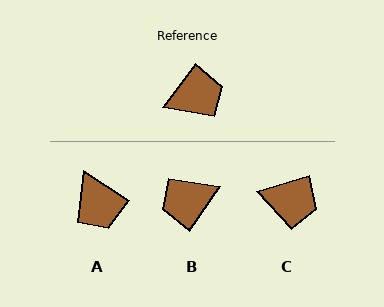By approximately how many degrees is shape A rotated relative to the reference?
Approximately 86 degrees clockwise.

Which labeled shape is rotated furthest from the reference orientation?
B, about 178 degrees away.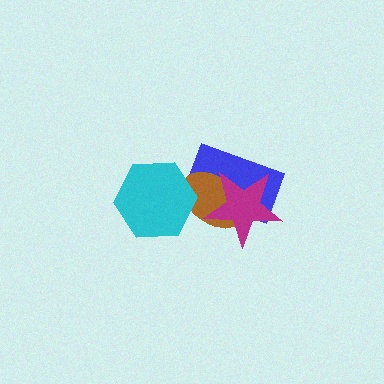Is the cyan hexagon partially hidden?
No, no other shape covers it.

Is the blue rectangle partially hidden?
Yes, it is partially covered by another shape.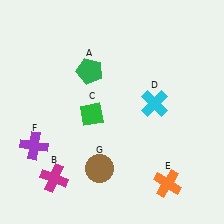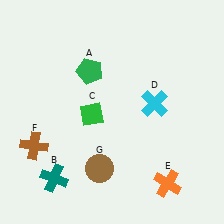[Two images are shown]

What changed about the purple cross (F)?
In Image 1, F is purple. In Image 2, it changed to brown.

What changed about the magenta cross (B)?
In Image 1, B is magenta. In Image 2, it changed to teal.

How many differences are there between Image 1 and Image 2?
There are 2 differences between the two images.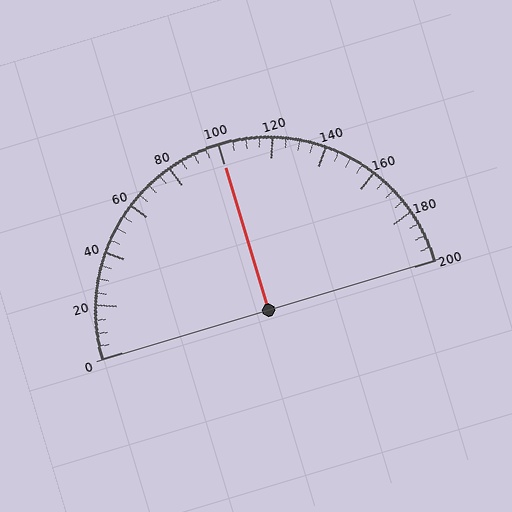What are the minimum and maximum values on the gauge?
The gauge ranges from 0 to 200.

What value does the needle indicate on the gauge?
The needle indicates approximately 100.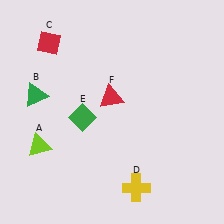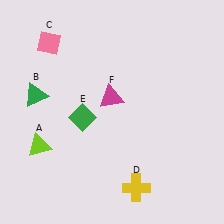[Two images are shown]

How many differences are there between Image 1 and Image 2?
There are 2 differences between the two images.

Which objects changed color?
C changed from red to pink. F changed from red to magenta.